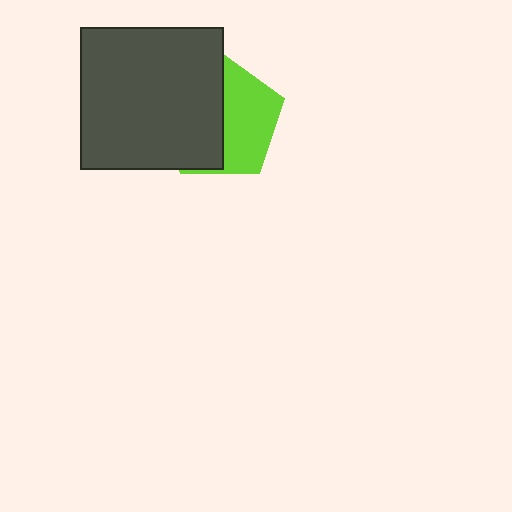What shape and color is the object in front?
The object in front is a dark gray square.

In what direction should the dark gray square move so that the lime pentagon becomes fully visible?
The dark gray square should move left. That is the shortest direction to clear the overlap and leave the lime pentagon fully visible.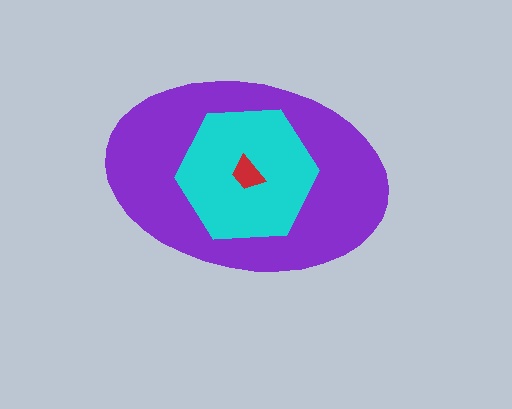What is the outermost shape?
The purple ellipse.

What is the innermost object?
The red trapezoid.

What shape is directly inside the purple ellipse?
The cyan hexagon.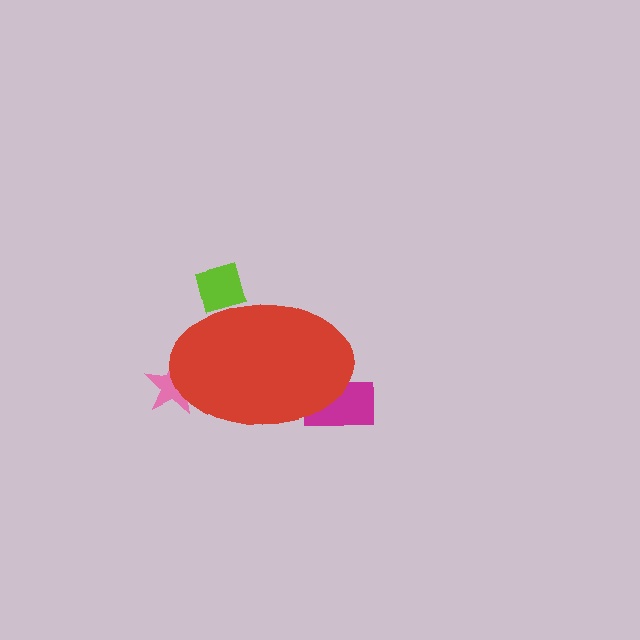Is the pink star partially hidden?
Yes, the pink star is partially hidden behind the red ellipse.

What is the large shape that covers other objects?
A red ellipse.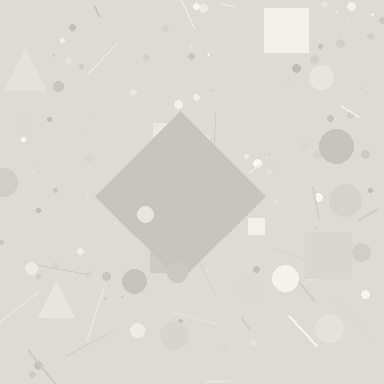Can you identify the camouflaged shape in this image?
The camouflaged shape is a diamond.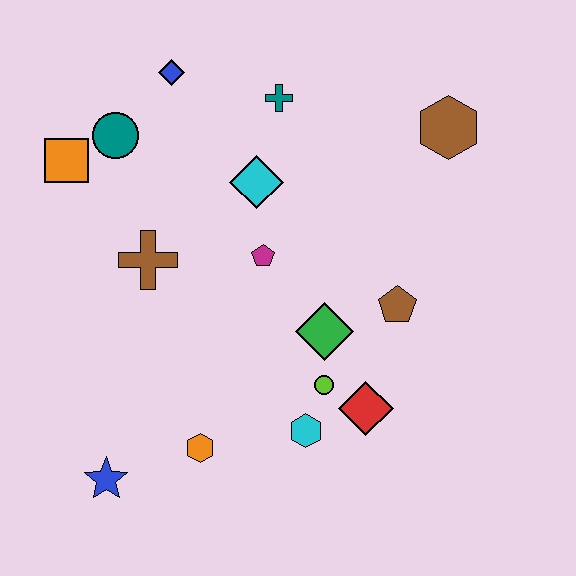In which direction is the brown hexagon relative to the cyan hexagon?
The brown hexagon is above the cyan hexagon.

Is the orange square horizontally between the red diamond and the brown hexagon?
No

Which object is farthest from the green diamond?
The orange square is farthest from the green diamond.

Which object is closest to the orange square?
The teal circle is closest to the orange square.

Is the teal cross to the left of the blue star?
No